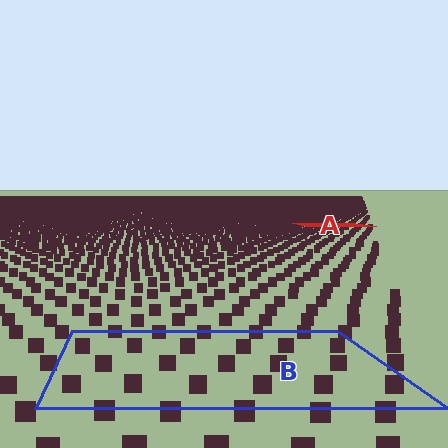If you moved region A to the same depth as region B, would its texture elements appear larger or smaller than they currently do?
They would appear larger. At a closer depth, the same texture elements are projected at a bigger on-screen size.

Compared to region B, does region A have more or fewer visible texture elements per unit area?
Region A has more texture elements per unit area — they are packed more densely because it is farther away.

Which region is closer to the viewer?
Region B is closer. The texture elements there are larger and more spread out.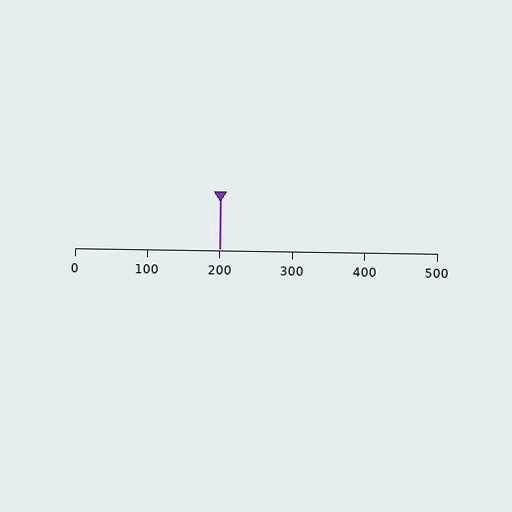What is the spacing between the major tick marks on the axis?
The major ticks are spaced 100 apart.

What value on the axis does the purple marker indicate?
The marker indicates approximately 200.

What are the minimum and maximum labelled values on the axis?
The axis runs from 0 to 500.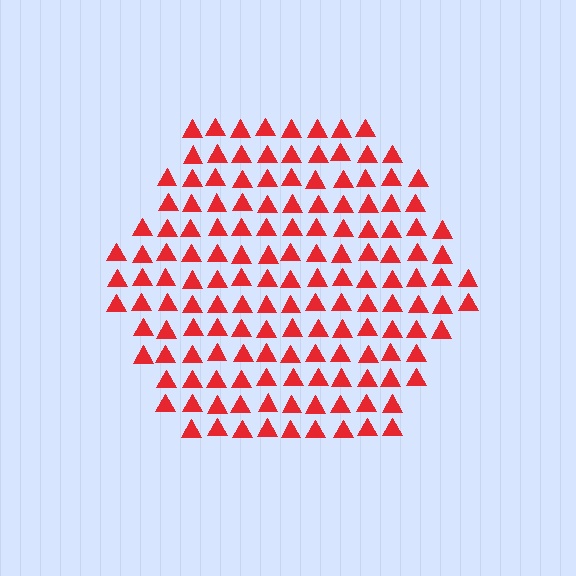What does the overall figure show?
The overall figure shows a hexagon.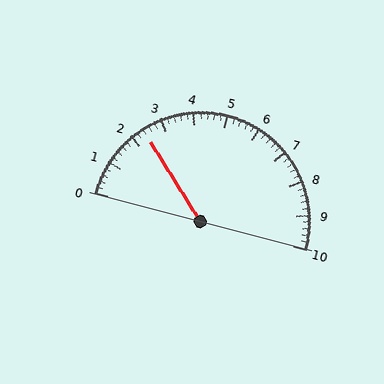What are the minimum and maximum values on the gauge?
The gauge ranges from 0 to 10.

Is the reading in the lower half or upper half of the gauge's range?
The reading is in the lower half of the range (0 to 10).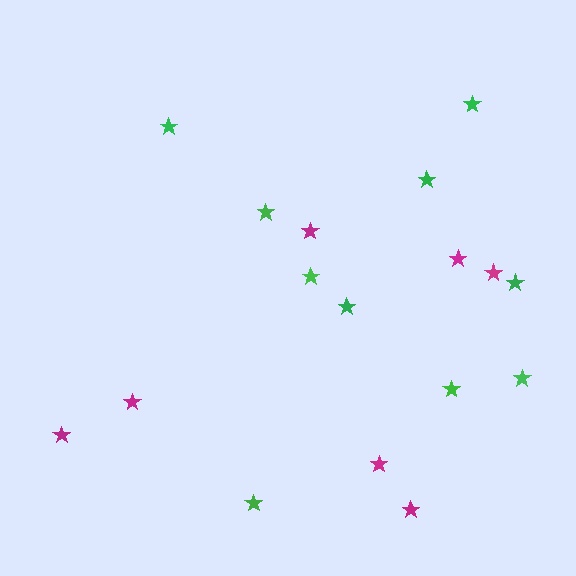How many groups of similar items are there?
There are 2 groups: one group of magenta stars (7) and one group of green stars (10).